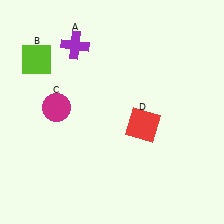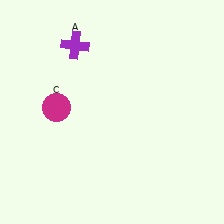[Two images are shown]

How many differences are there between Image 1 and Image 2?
There are 2 differences between the two images.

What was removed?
The red square (D), the lime square (B) were removed in Image 2.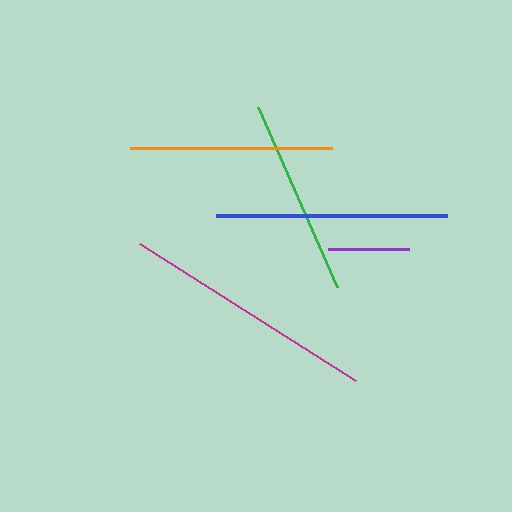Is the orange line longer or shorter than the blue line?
The blue line is longer than the orange line.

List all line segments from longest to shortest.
From longest to shortest: magenta, blue, orange, green, purple.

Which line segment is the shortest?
The purple line is the shortest at approximately 81 pixels.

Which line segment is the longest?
The magenta line is the longest at approximately 255 pixels.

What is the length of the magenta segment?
The magenta segment is approximately 255 pixels long.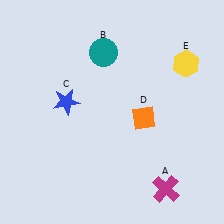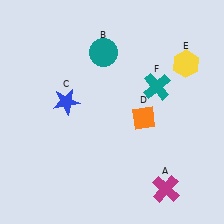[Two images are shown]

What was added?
A teal cross (F) was added in Image 2.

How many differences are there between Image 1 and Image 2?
There is 1 difference between the two images.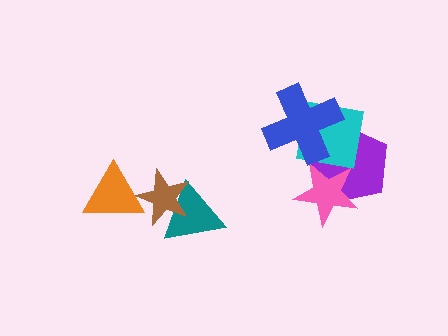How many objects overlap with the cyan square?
3 objects overlap with the cyan square.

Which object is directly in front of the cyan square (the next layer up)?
The pink star is directly in front of the cyan square.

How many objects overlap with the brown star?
2 objects overlap with the brown star.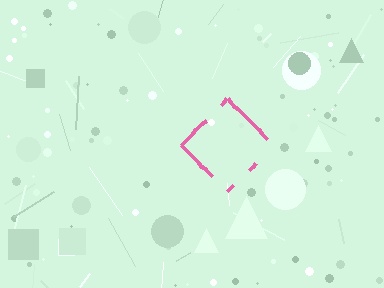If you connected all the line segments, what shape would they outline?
They would outline a diamond.